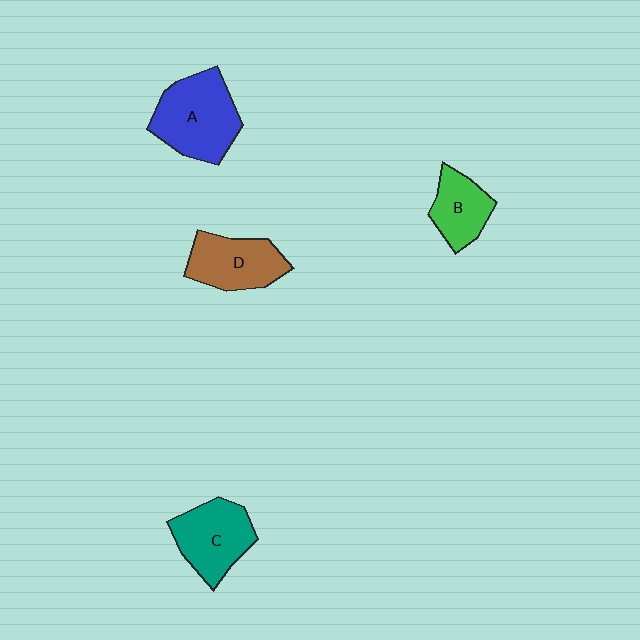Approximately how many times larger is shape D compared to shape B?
Approximately 1.3 times.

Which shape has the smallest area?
Shape B (green).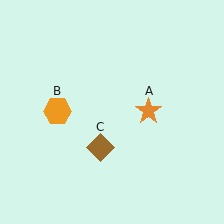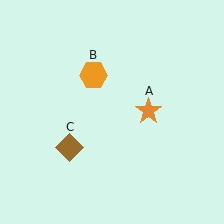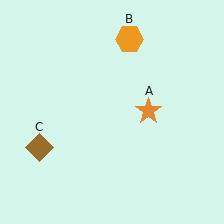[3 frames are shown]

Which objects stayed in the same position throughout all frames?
Orange star (object A) remained stationary.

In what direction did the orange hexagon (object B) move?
The orange hexagon (object B) moved up and to the right.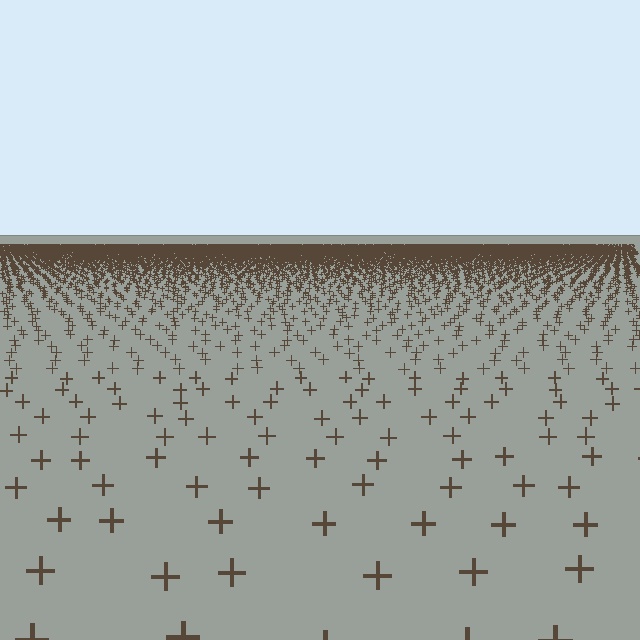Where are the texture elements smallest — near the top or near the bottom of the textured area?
Near the top.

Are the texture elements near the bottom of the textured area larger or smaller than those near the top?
Larger. Near the bottom, elements are closer to the viewer and appear at a bigger on-screen size.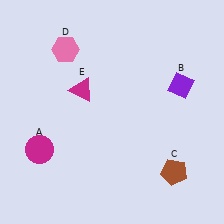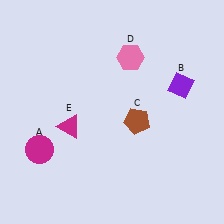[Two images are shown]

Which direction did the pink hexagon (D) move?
The pink hexagon (D) moved right.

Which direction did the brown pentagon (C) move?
The brown pentagon (C) moved up.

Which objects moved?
The objects that moved are: the brown pentagon (C), the pink hexagon (D), the magenta triangle (E).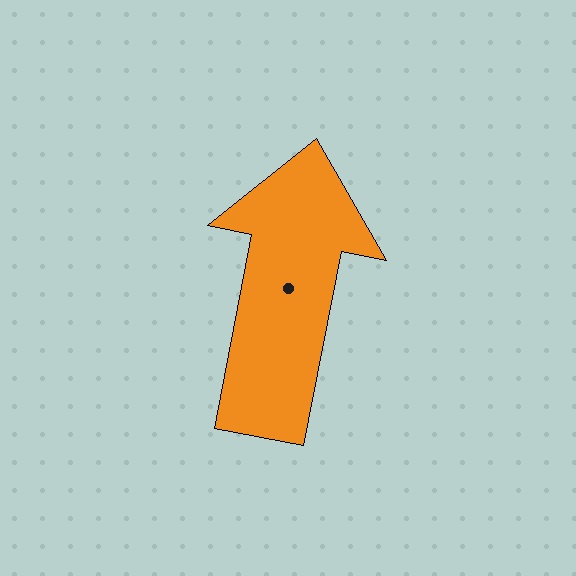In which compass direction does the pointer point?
North.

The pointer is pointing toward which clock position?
Roughly 12 o'clock.